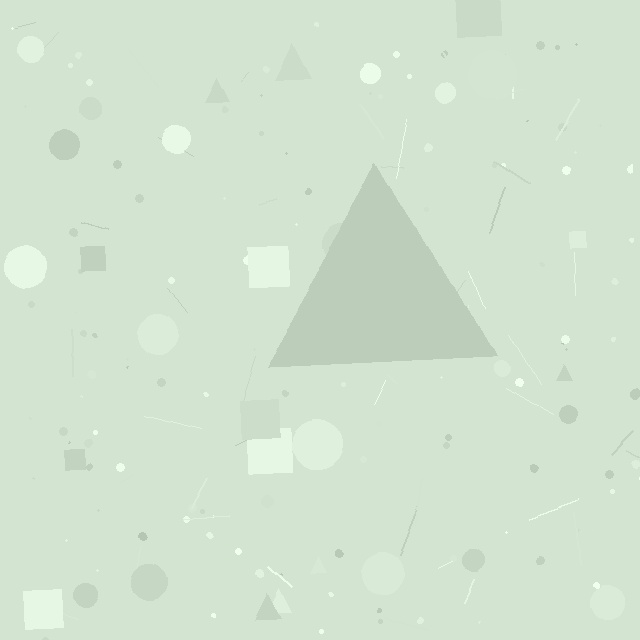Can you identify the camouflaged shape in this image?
The camouflaged shape is a triangle.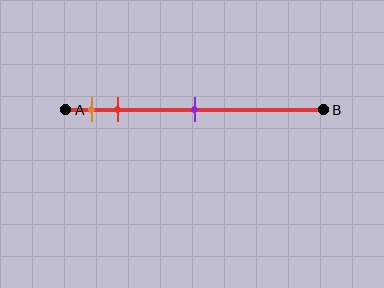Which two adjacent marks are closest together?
The orange and red marks are the closest adjacent pair.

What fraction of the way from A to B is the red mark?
The red mark is approximately 20% (0.2) of the way from A to B.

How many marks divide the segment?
There are 3 marks dividing the segment.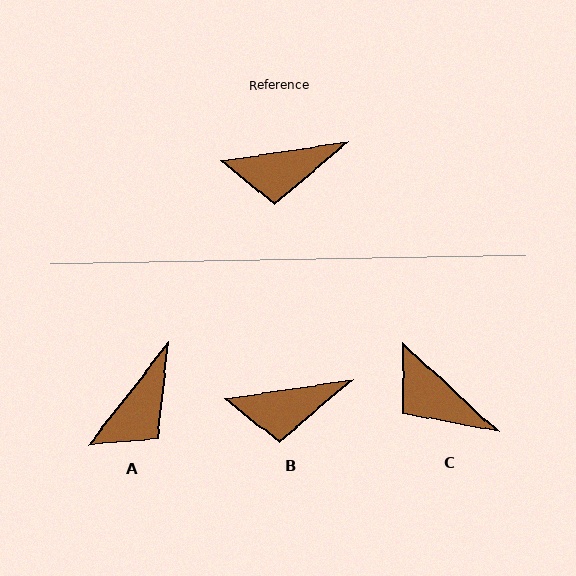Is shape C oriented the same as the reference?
No, it is off by about 51 degrees.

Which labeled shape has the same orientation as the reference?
B.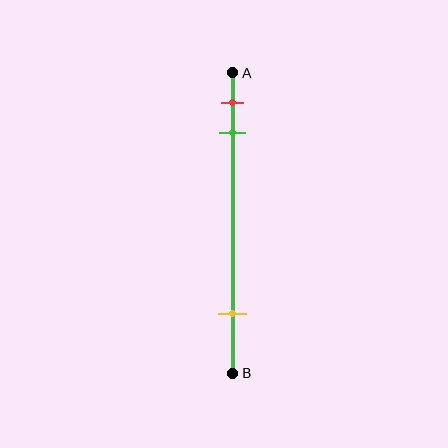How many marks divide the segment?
There are 3 marks dividing the segment.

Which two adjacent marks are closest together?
The red and green marks are the closest adjacent pair.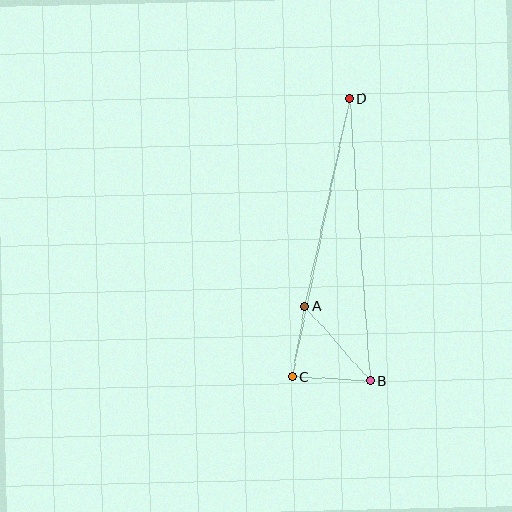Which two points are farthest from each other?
Points C and D are farthest from each other.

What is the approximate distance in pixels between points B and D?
The distance between B and D is approximately 284 pixels.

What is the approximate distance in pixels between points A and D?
The distance between A and D is approximately 212 pixels.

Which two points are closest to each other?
Points A and C are closest to each other.